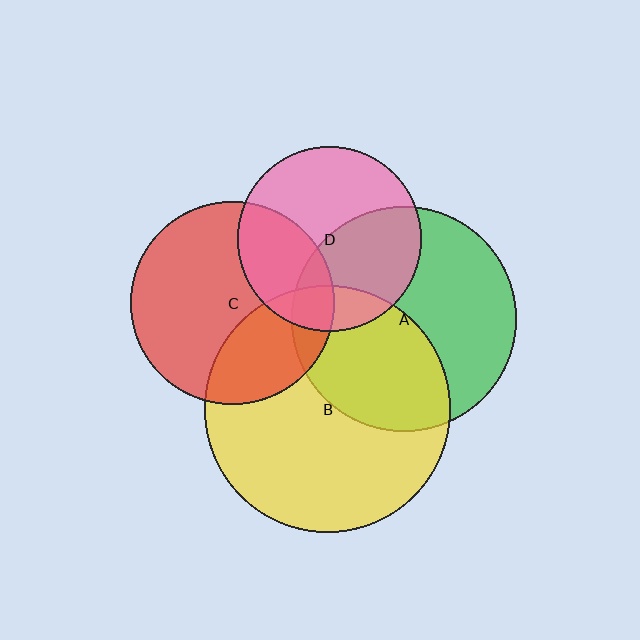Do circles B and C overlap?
Yes.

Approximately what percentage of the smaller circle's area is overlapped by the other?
Approximately 30%.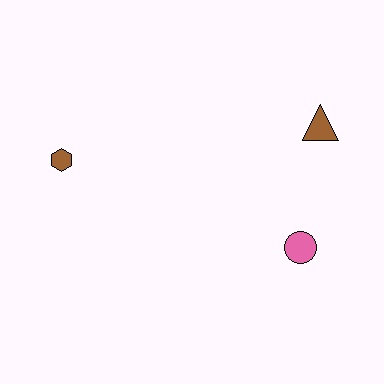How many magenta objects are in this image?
There are no magenta objects.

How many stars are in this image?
There are no stars.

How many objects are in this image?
There are 3 objects.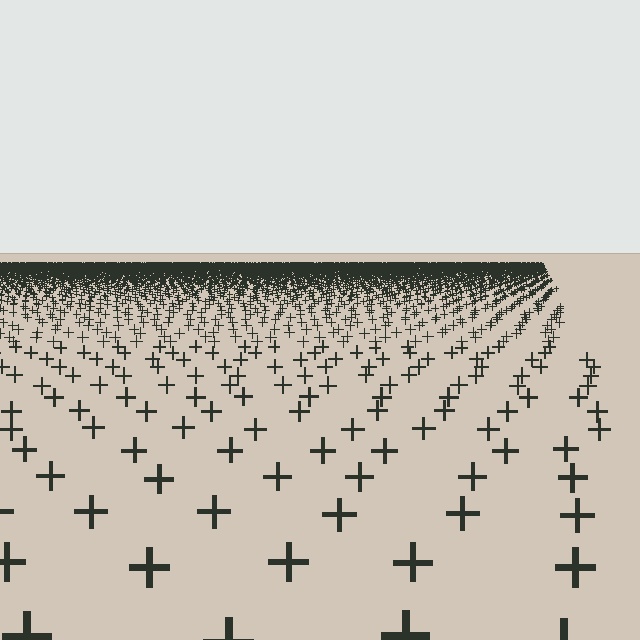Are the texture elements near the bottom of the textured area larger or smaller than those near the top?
Larger. Near the bottom, elements are closer to the viewer and appear at a bigger on-screen size.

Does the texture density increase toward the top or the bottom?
Density increases toward the top.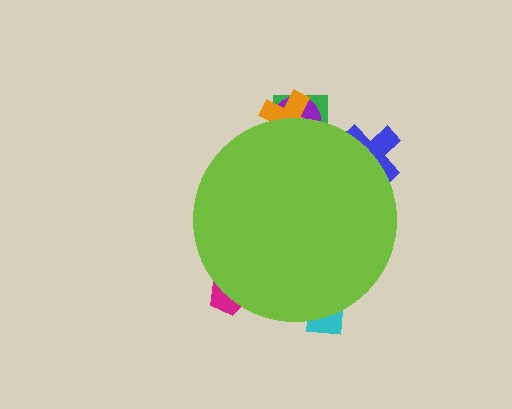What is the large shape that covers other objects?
A lime circle.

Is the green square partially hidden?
Yes, the green square is partially hidden behind the lime circle.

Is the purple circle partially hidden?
Yes, the purple circle is partially hidden behind the lime circle.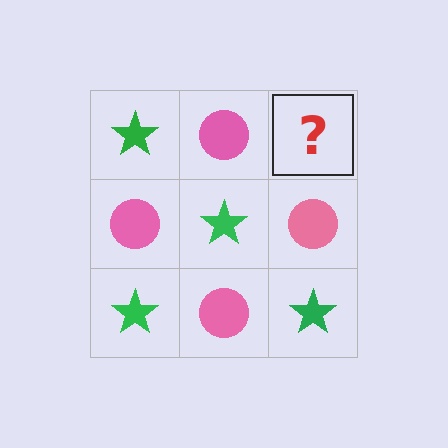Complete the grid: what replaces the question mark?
The question mark should be replaced with a green star.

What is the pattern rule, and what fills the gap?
The rule is that it alternates green star and pink circle in a checkerboard pattern. The gap should be filled with a green star.